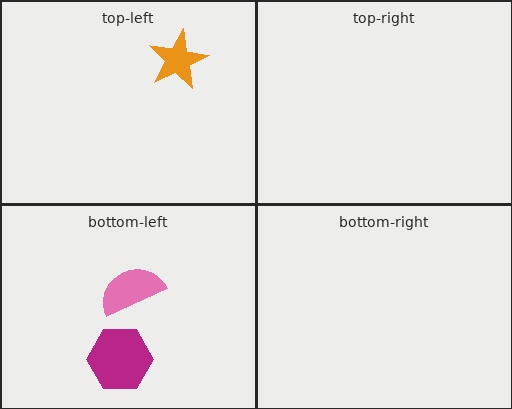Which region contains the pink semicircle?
The bottom-left region.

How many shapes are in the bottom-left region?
2.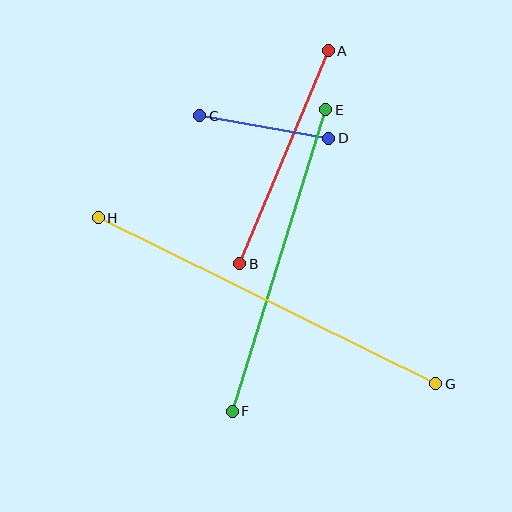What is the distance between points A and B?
The distance is approximately 231 pixels.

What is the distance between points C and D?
The distance is approximately 131 pixels.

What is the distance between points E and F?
The distance is approximately 316 pixels.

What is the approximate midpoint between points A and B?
The midpoint is at approximately (284, 157) pixels.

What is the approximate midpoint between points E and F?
The midpoint is at approximately (279, 261) pixels.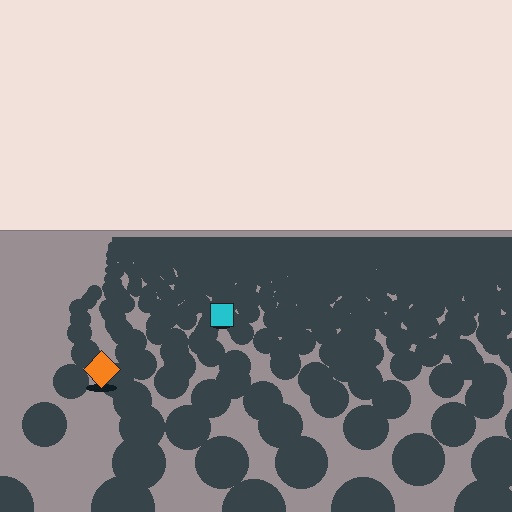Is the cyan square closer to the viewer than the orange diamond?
No. The orange diamond is closer — you can tell from the texture gradient: the ground texture is coarser near it.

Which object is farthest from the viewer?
The cyan square is farthest from the viewer. It appears smaller and the ground texture around it is denser.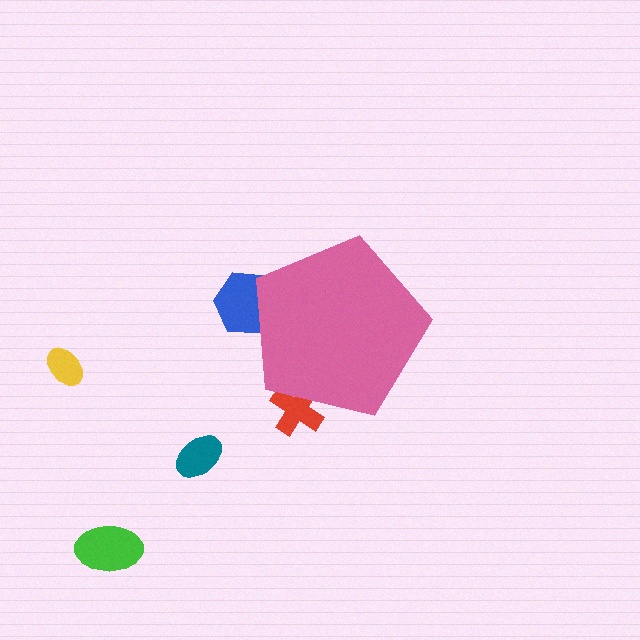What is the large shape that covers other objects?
A pink pentagon.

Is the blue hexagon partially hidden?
Yes, the blue hexagon is partially hidden behind the pink pentagon.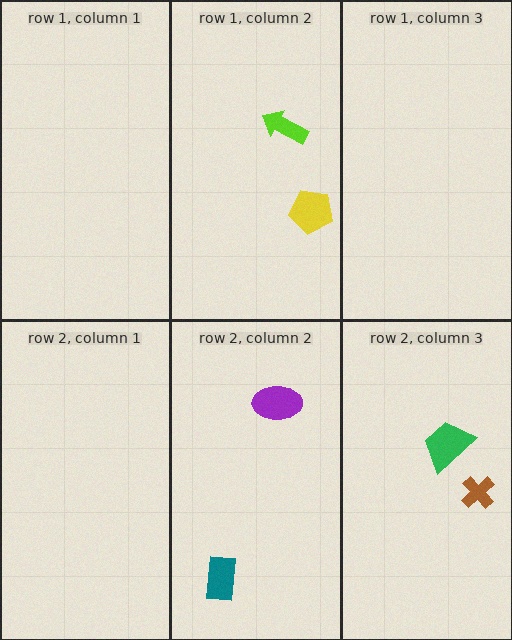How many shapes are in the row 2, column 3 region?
2.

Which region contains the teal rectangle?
The row 2, column 2 region.